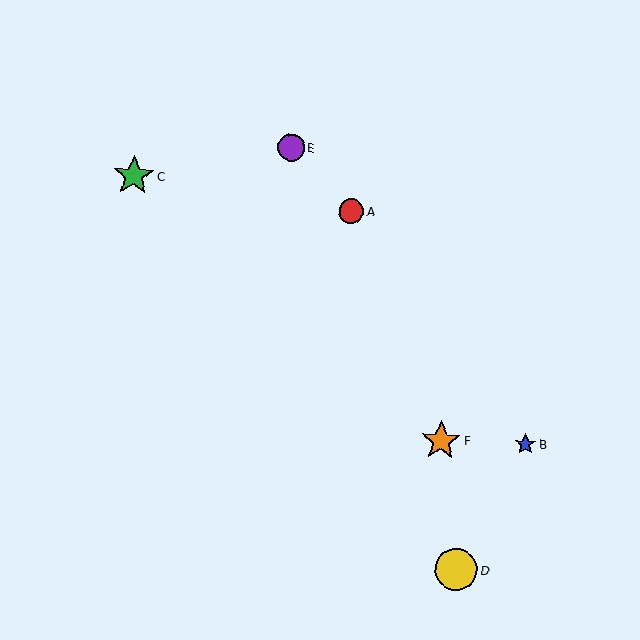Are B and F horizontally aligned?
Yes, both are at y≈444.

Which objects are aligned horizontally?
Objects B, F are aligned horizontally.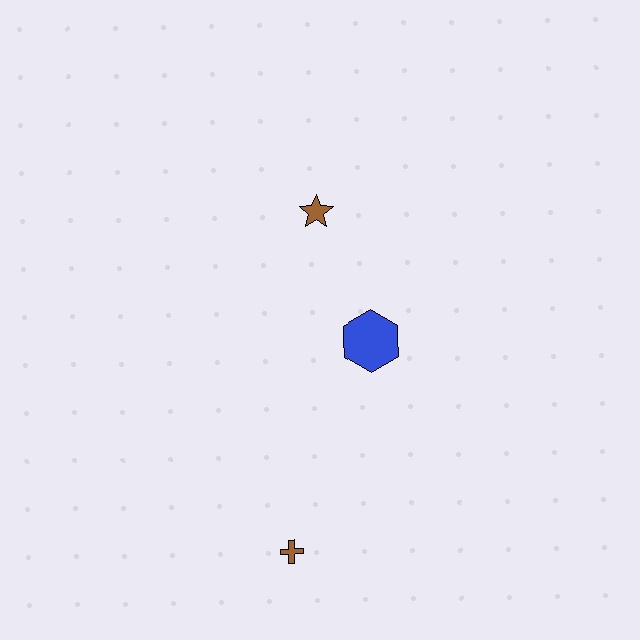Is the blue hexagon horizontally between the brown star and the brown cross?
No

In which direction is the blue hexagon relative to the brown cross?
The blue hexagon is above the brown cross.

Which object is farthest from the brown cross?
The brown star is farthest from the brown cross.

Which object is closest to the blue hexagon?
The brown star is closest to the blue hexagon.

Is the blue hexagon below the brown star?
Yes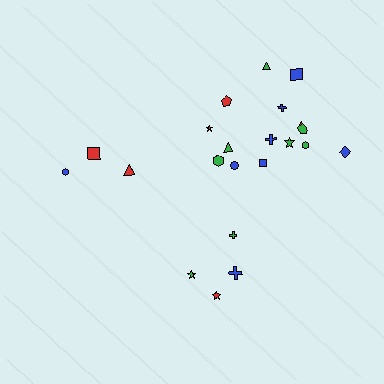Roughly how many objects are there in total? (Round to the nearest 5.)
Roughly 20 objects in total.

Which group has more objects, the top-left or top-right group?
The top-right group.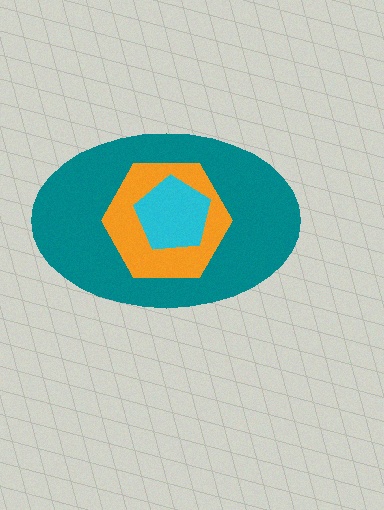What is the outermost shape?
The teal ellipse.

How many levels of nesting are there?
3.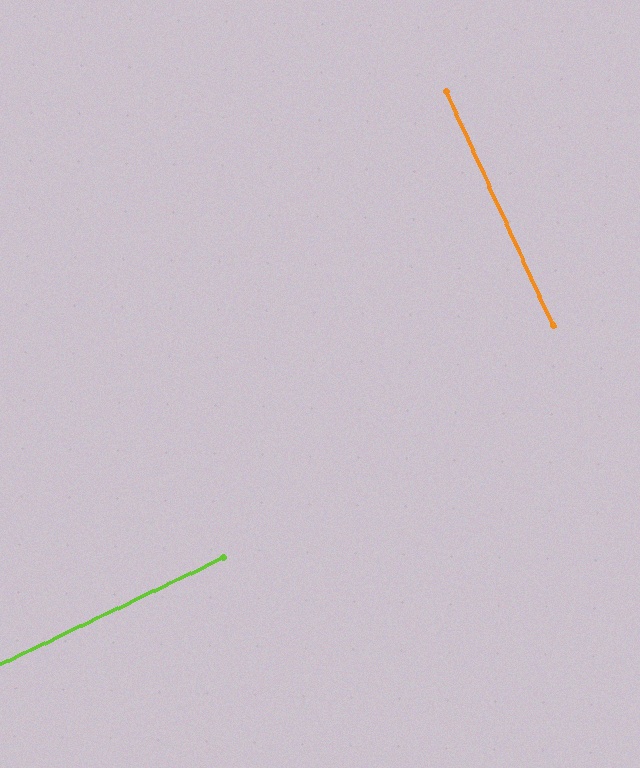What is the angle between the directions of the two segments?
Approximately 89 degrees.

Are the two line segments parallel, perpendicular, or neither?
Perpendicular — they meet at approximately 89°.